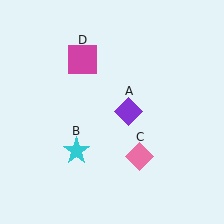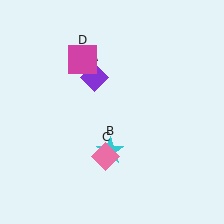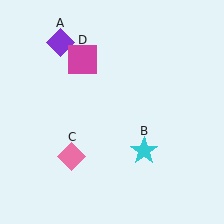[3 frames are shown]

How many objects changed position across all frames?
3 objects changed position: purple diamond (object A), cyan star (object B), pink diamond (object C).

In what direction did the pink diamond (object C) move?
The pink diamond (object C) moved left.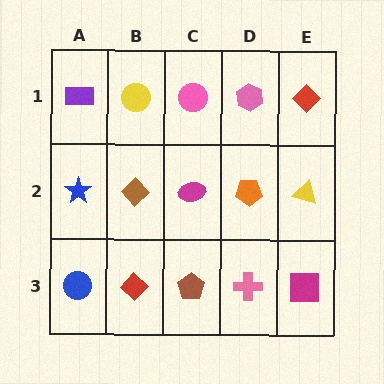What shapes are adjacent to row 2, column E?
A red diamond (row 1, column E), a magenta square (row 3, column E), an orange pentagon (row 2, column D).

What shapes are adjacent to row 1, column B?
A brown diamond (row 2, column B), a purple rectangle (row 1, column A), a pink circle (row 1, column C).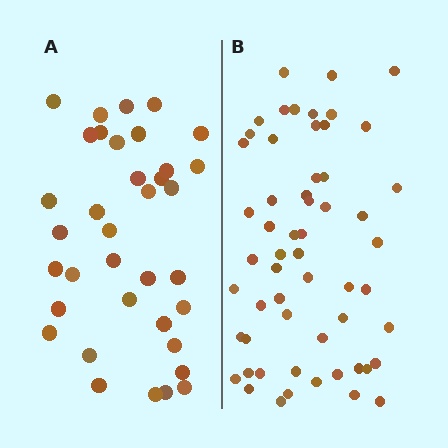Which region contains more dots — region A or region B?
Region B (the right region) has more dots.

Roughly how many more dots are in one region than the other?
Region B has approximately 20 more dots than region A.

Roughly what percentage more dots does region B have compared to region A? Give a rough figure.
About 60% more.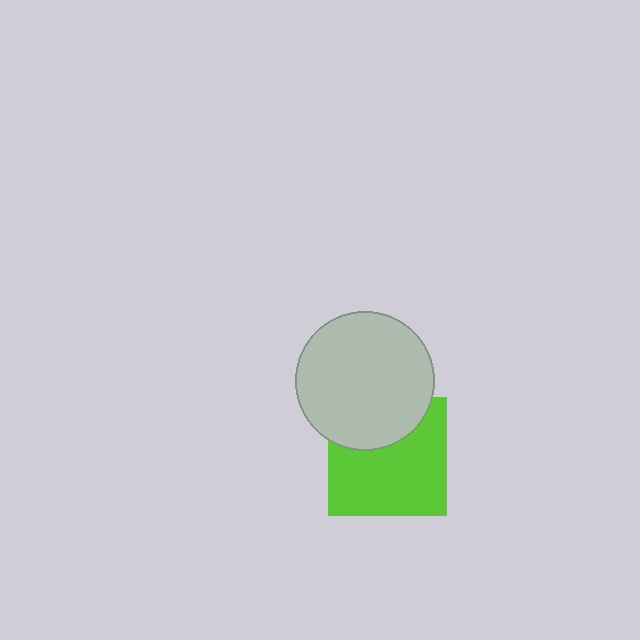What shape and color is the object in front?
The object in front is a light gray circle.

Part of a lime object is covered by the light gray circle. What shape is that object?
It is a square.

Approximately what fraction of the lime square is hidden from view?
Roughly 32% of the lime square is hidden behind the light gray circle.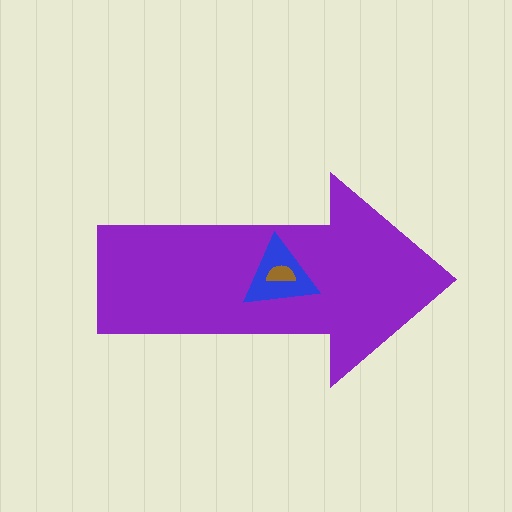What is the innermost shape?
The brown semicircle.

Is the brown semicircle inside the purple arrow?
Yes.